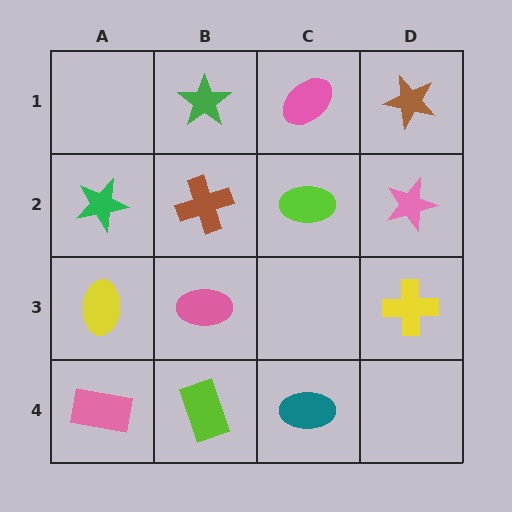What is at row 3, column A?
A yellow ellipse.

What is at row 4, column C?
A teal ellipse.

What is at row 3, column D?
A yellow cross.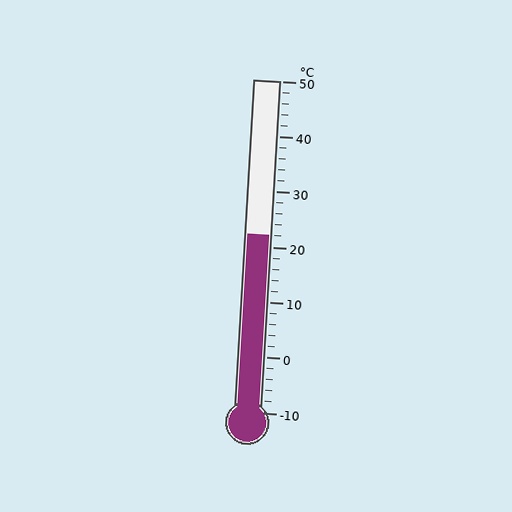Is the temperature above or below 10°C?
The temperature is above 10°C.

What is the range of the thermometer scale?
The thermometer scale ranges from -10°C to 50°C.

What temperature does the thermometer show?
The thermometer shows approximately 22°C.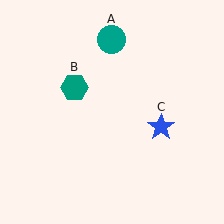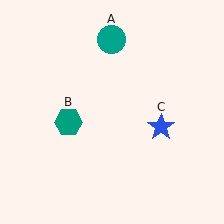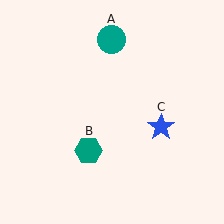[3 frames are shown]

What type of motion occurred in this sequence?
The teal hexagon (object B) rotated counterclockwise around the center of the scene.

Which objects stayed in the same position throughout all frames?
Teal circle (object A) and blue star (object C) remained stationary.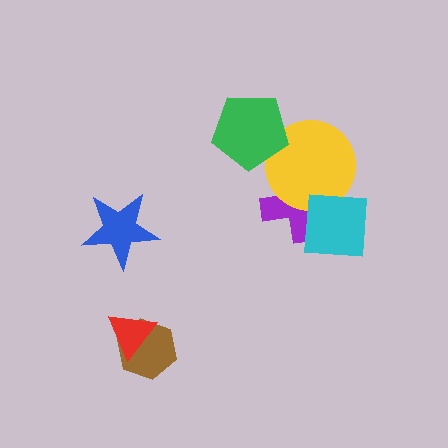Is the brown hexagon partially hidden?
Yes, it is partially covered by another shape.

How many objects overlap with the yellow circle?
3 objects overlap with the yellow circle.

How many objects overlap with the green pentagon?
1 object overlaps with the green pentagon.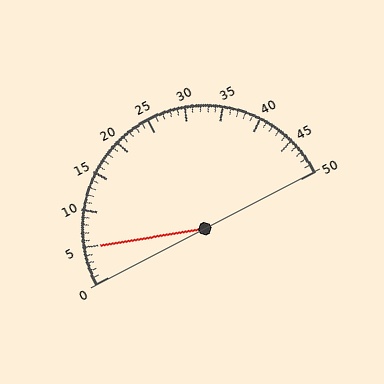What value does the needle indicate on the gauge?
The needle indicates approximately 5.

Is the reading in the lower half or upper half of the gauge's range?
The reading is in the lower half of the range (0 to 50).